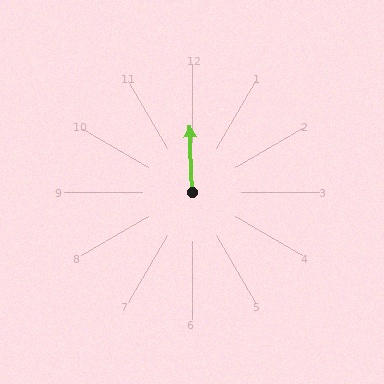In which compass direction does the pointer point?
North.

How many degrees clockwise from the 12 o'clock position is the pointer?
Approximately 358 degrees.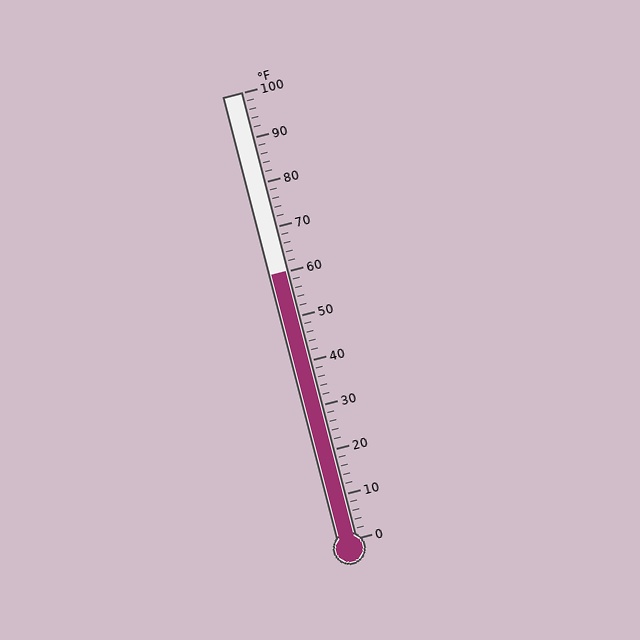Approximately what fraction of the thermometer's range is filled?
The thermometer is filled to approximately 60% of its range.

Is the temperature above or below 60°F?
The temperature is at 60°F.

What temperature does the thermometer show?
The thermometer shows approximately 60°F.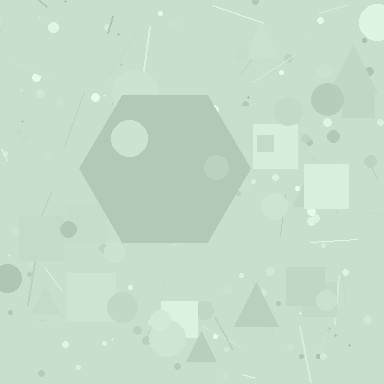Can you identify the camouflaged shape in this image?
The camouflaged shape is a hexagon.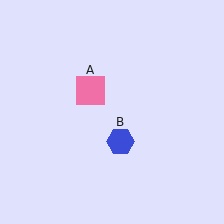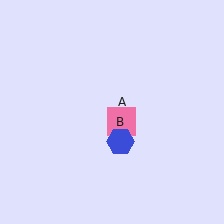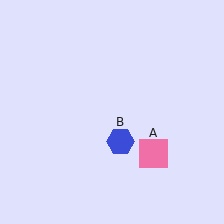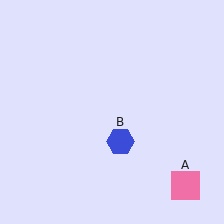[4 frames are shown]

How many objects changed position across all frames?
1 object changed position: pink square (object A).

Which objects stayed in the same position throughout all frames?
Blue hexagon (object B) remained stationary.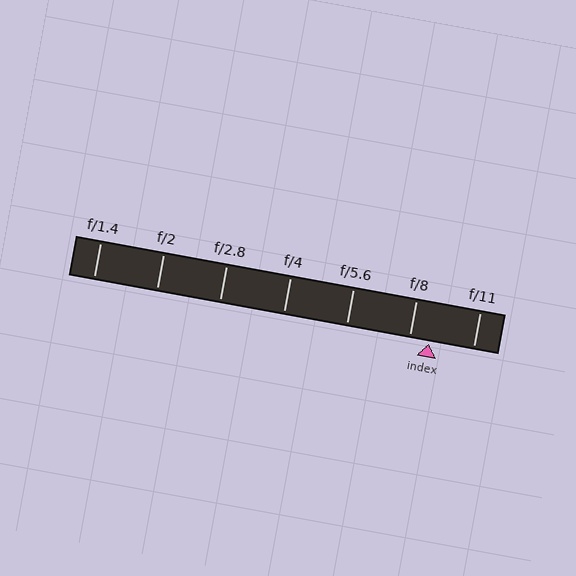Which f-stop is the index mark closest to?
The index mark is closest to f/8.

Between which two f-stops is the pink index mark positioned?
The index mark is between f/8 and f/11.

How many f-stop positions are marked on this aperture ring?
There are 7 f-stop positions marked.